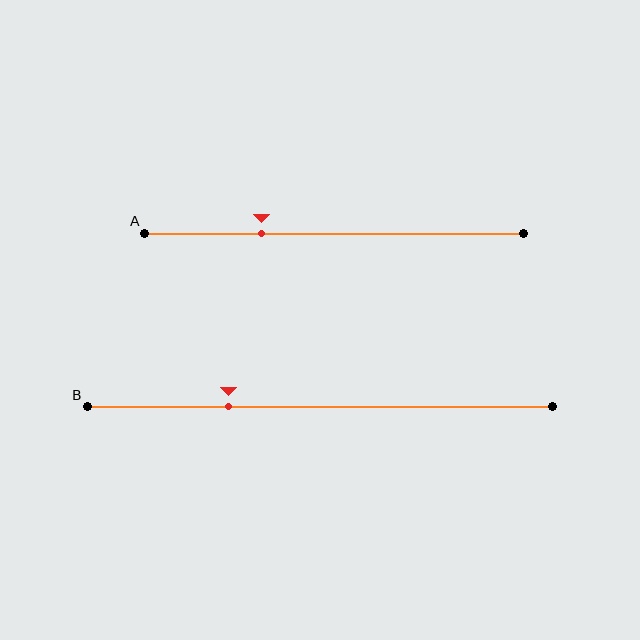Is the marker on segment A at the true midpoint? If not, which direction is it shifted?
No, the marker on segment A is shifted to the left by about 19% of the segment length.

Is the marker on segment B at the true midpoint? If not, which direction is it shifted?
No, the marker on segment B is shifted to the left by about 20% of the segment length.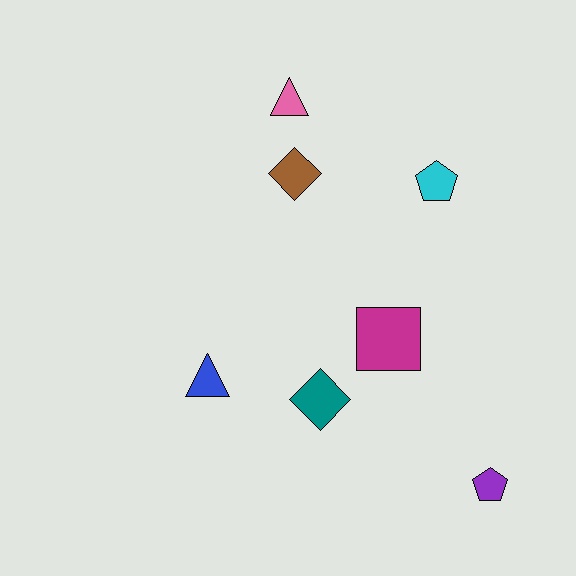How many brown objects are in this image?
There is 1 brown object.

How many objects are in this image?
There are 7 objects.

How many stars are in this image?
There are no stars.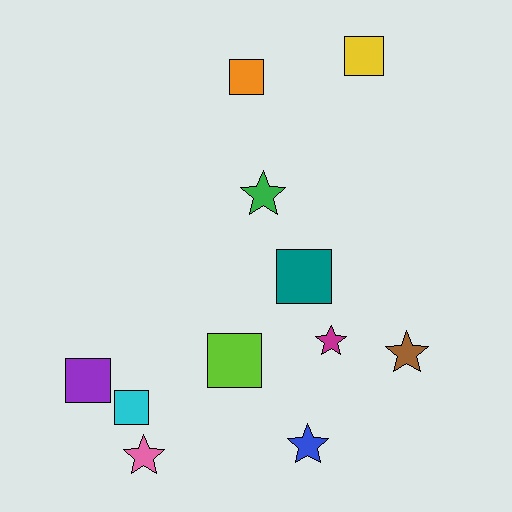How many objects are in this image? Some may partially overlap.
There are 11 objects.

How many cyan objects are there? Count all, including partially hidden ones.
There is 1 cyan object.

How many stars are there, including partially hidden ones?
There are 5 stars.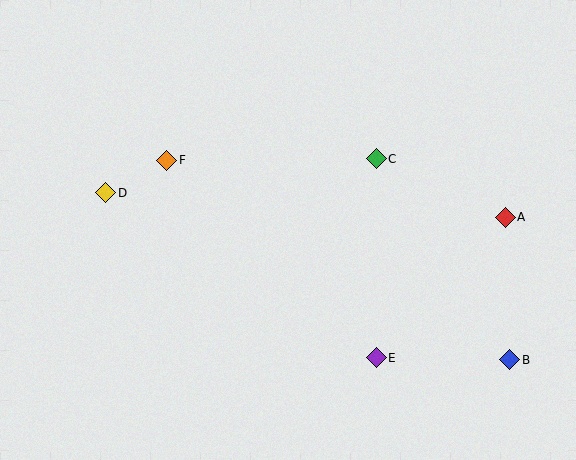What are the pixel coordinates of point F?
Point F is at (167, 160).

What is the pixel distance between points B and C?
The distance between B and C is 241 pixels.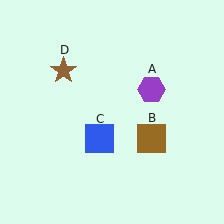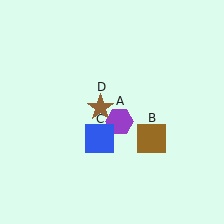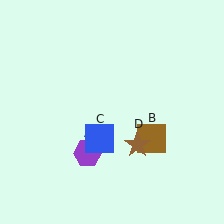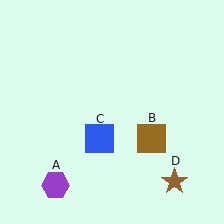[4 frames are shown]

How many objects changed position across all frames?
2 objects changed position: purple hexagon (object A), brown star (object D).